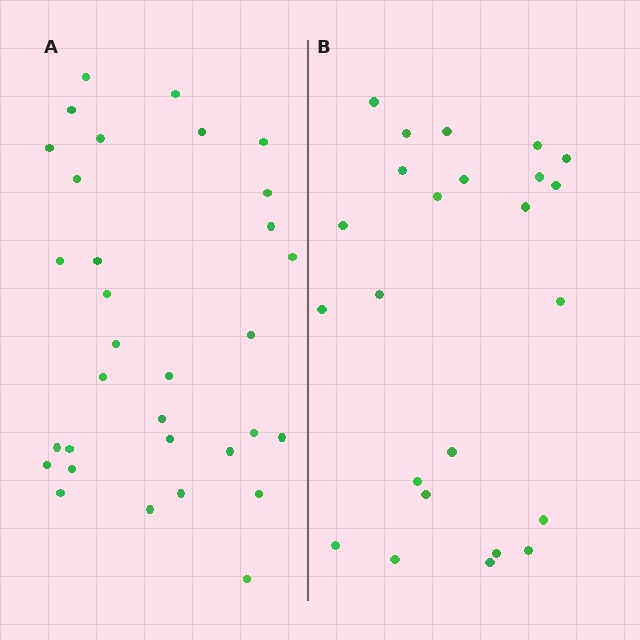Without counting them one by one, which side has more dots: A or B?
Region A (the left region) has more dots.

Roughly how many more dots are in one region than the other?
Region A has roughly 8 or so more dots than region B.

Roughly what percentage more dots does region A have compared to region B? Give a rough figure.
About 35% more.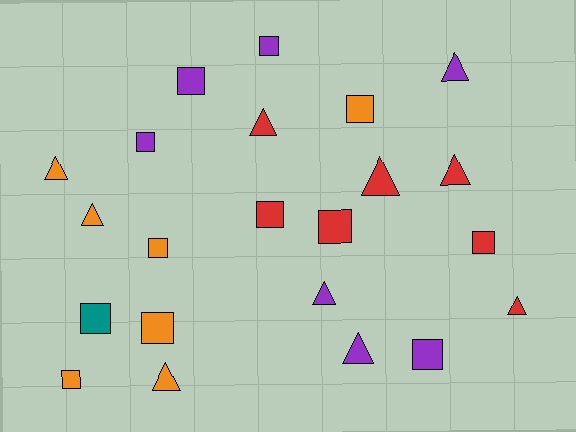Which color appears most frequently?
Purple, with 7 objects.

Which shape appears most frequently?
Square, with 12 objects.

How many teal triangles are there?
There are no teal triangles.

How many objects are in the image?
There are 22 objects.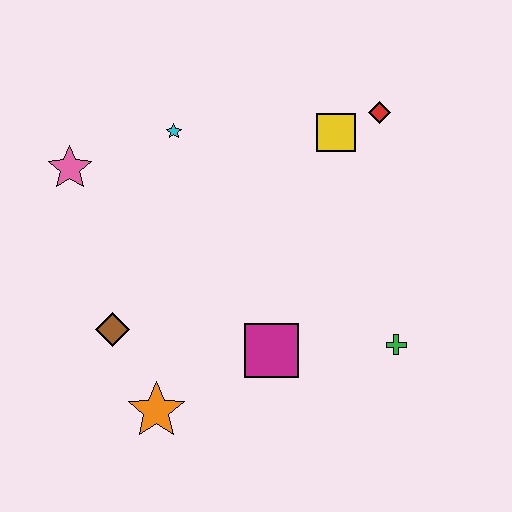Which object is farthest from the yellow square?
The orange star is farthest from the yellow square.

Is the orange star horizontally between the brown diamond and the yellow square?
Yes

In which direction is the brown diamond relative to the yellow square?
The brown diamond is to the left of the yellow square.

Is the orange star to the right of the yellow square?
No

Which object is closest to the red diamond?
The yellow square is closest to the red diamond.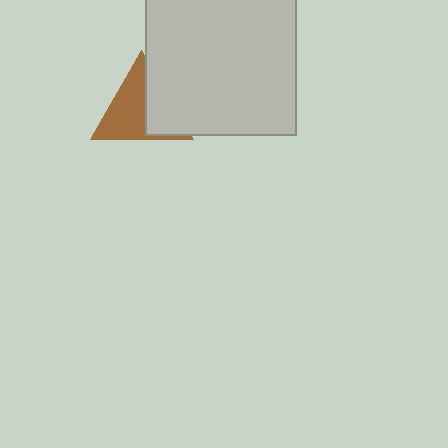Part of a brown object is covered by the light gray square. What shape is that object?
It is a triangle.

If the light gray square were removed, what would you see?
You would see the complete brown triangle.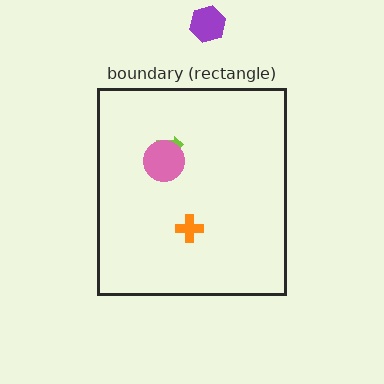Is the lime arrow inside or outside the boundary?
Inside.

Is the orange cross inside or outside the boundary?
Inside.